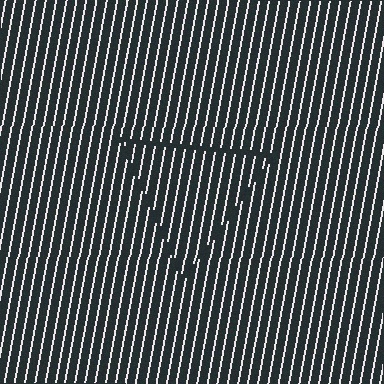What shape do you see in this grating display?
An illusory triangle. The interior of the shape contains the same grating, shifted by half a period — the contour is defined by the phase discontinuity where line-ends from the inner and outer gratings abut.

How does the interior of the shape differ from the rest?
The interior of the shape contains the same grating, shifted by half a period — the contour is defined by the phase discontinuity where line-ends from the inner and outer gratings abut.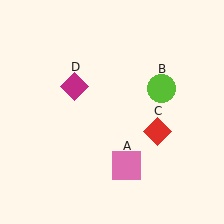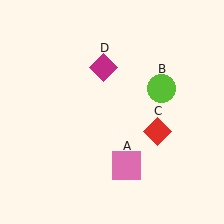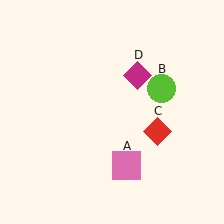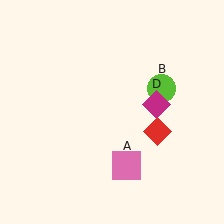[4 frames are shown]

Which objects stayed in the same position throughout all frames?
Pink square (object A) and lime circle (object B) and red diamond (object C) remained stationary.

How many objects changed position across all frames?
1 object changed position: magenta diamond (object D).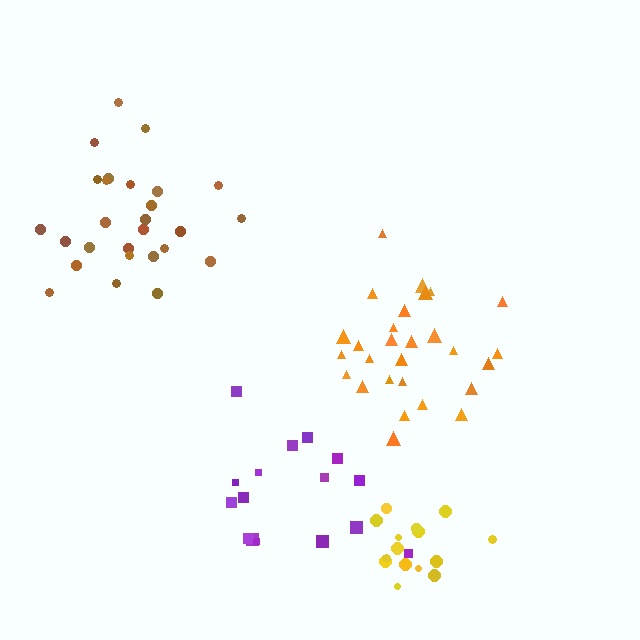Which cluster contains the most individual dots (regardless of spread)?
Orange (28).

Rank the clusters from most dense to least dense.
yellow, brown, orange, purple.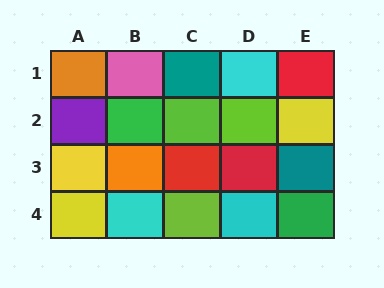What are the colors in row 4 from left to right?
Yellow, cyan, lime, cyan, green.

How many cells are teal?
2 cells are teal.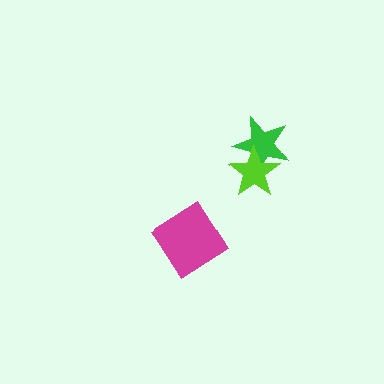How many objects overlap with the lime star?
1 object overlaps with the lime star.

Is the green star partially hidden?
Yes, it is partially covered by another shape.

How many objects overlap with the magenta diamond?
0 objects overlap with the magenta diamond.